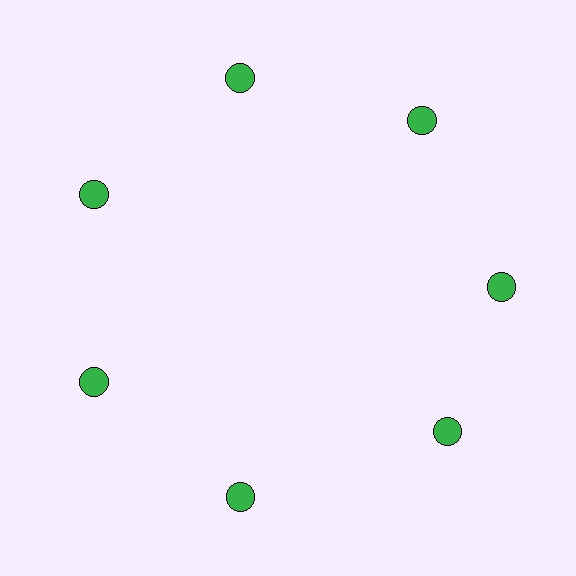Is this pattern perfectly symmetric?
No. The 7 green circles are arranged in a ring, but one element near the 5 o'clock position is rotated out of alignment along the ring, breaking the 7-fold rotational symmetry.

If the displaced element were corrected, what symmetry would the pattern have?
It would have 7-fold rotational symmetry — the pattern would map onto itself every 51 degrees.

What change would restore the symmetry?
The symmetry would be restored by rotating it back into even spacing with its neighbors so that all 7 circles sit at equal angles and equal distance from the center.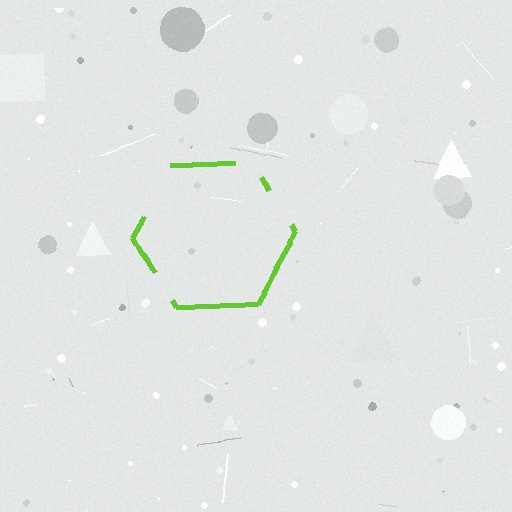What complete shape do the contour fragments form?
The contour fragments form a hexagon.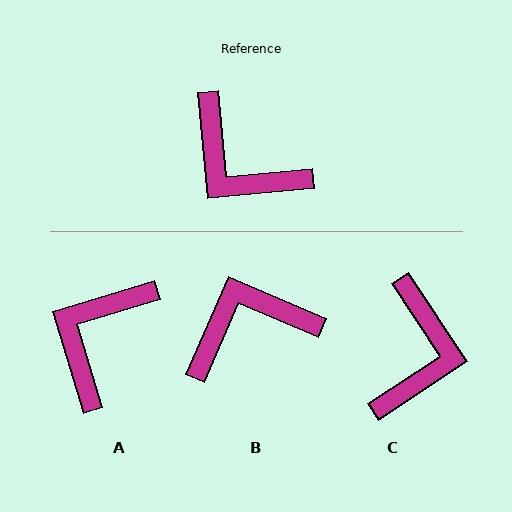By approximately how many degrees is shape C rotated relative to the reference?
Approximately 118 degrees counter-clockwise.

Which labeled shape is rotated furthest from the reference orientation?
B, about 119 degrees away.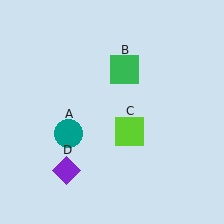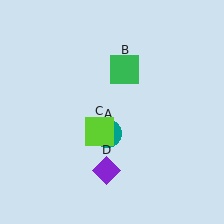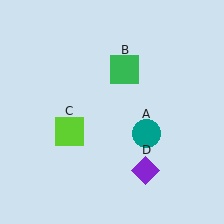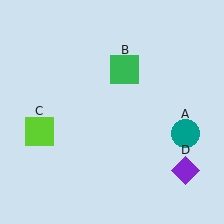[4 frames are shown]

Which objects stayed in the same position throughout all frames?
Green square (object B) remained stationary.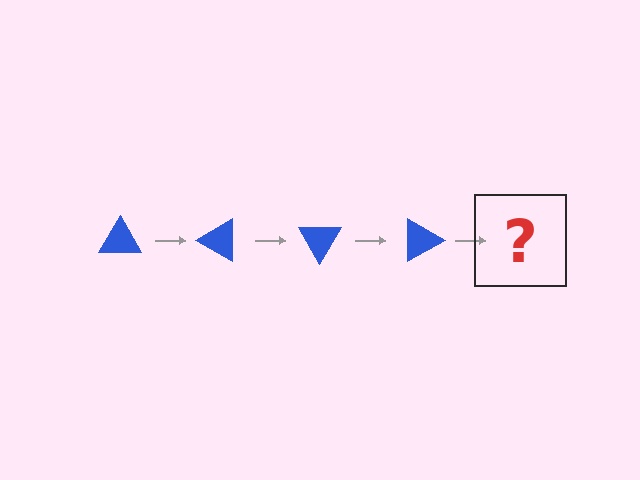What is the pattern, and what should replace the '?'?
The pattern is that the triangle rotates 30 degrees each step. The '?' should be a blue triangle rotated 120 degrees.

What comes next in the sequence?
The next element should be a blue triangle rotated 120 degrees.